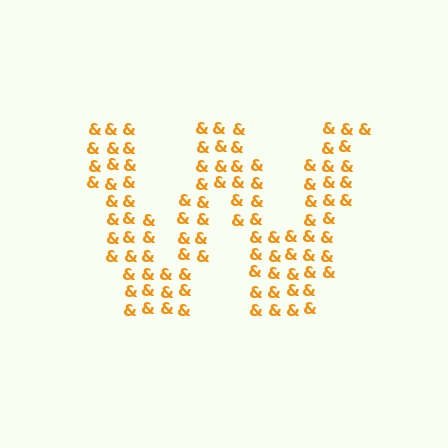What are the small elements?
The small elements are ampersands.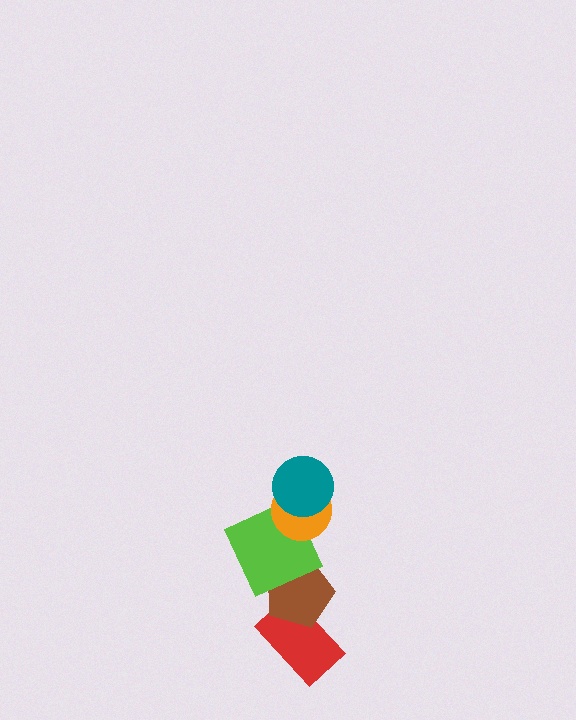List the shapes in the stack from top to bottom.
From top to bottom: the teal circle, the orange circle, the lime square, the brown pentagon, the red rectangle.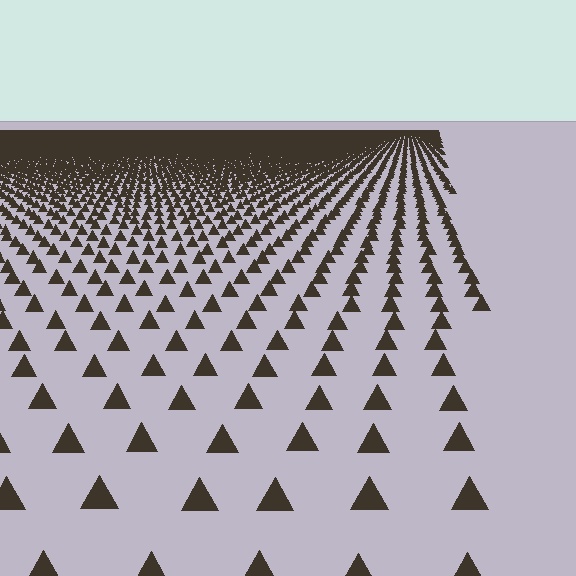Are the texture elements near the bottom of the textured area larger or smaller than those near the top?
Larger. Near the bottom, elements are closer to the viewer and appear at a bigger on-screen size.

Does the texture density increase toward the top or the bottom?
Density increases toward the top.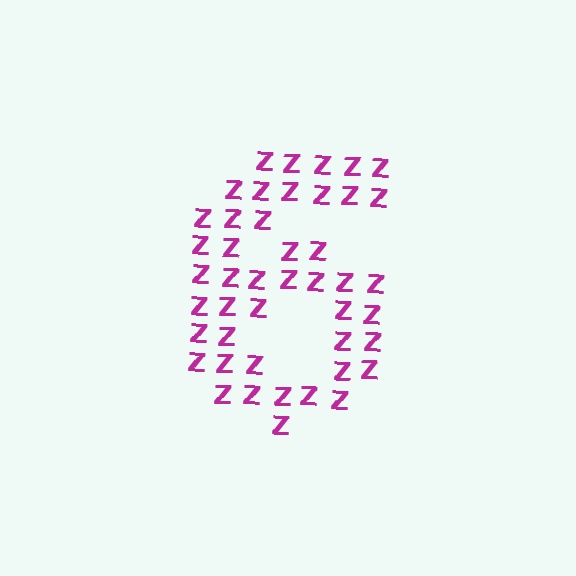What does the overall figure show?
The overall figure shows the digit 6.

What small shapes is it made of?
It is made of small letter Z's.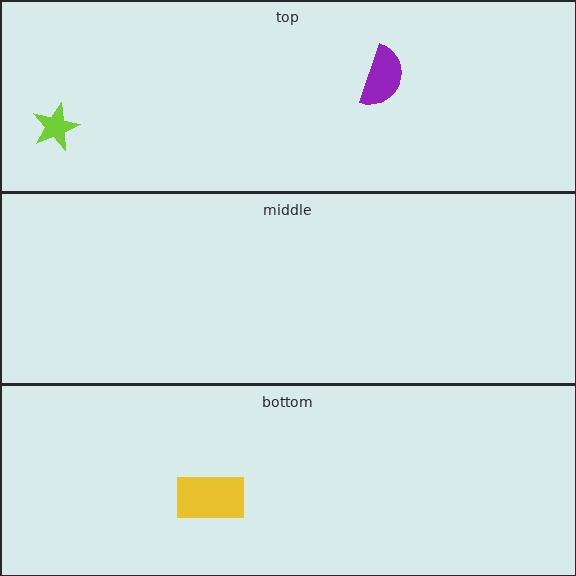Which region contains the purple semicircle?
The top region.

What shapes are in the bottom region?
The yellow rectangle.